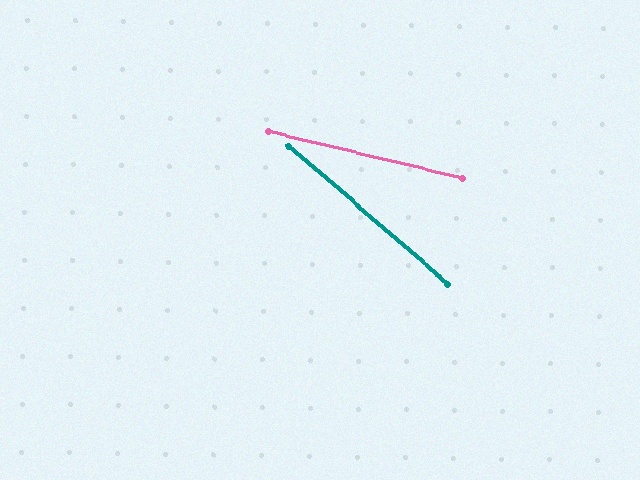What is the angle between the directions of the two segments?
Approximately 27 degrees.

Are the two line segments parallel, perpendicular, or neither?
Neither parallel nor perpendicular — they differ by about 27°.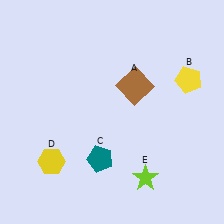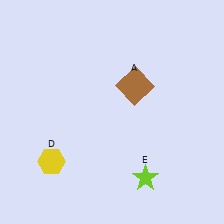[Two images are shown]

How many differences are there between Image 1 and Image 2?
There are 2 differences between the two images.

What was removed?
The yellow pentagon (B), the teal pentagon (C) were removed in Image 2.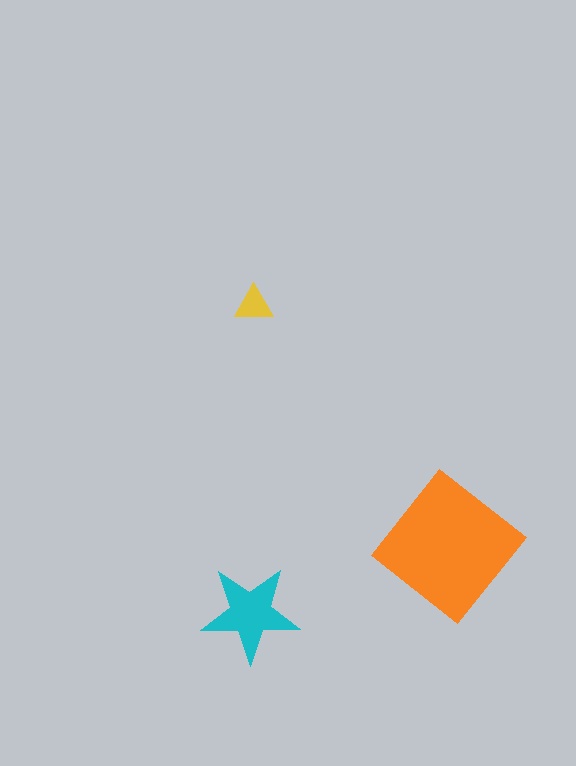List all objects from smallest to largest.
The yellow triangle, the cyan star, the orange diamond.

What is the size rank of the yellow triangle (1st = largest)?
3rd.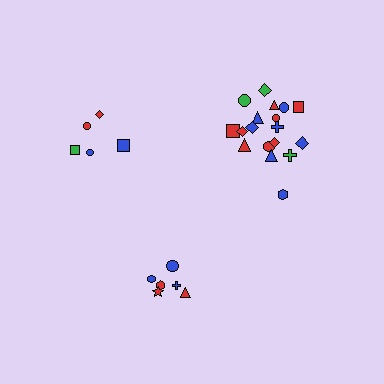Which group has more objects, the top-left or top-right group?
The top-right group.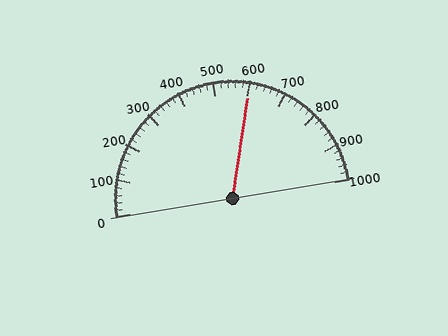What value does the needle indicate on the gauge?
The needle indicates approximately 600.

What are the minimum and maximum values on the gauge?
The gauge ranges from 0 to 1000.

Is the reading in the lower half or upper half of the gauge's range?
The reading is in the upper half of the range (0 to 1000).